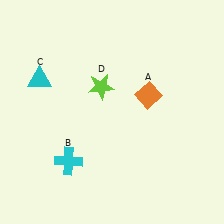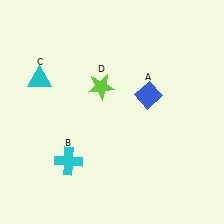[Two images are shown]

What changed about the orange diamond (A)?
In Image 1, A is orange. In Image 2, it changed to blue.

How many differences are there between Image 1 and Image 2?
There is 1 difference between the two images.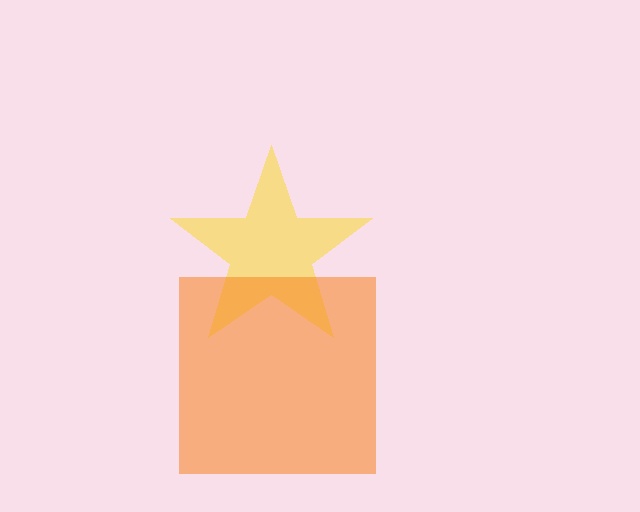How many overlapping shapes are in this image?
There are 2 overlapping shapes in the image.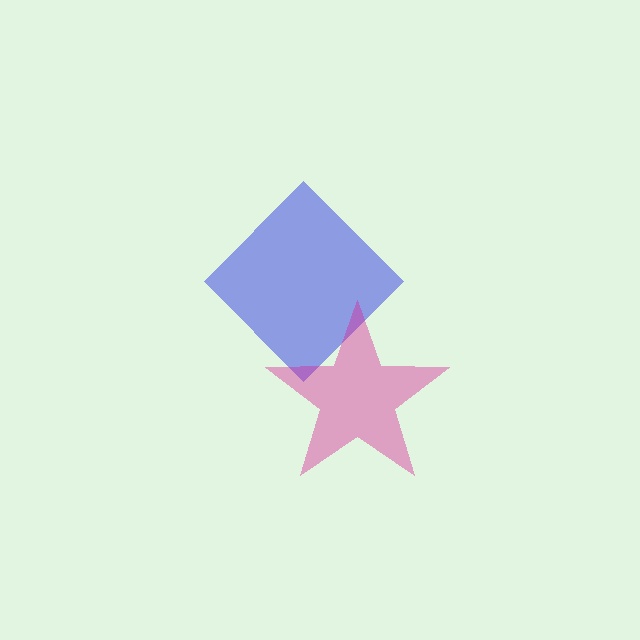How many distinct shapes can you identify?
There are 2 distinct shapes: a blue diamond, a magenta star.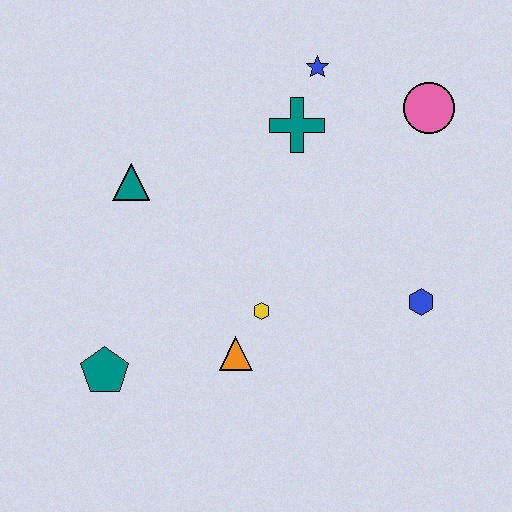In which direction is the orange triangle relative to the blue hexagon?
The orange triangle is to the left of the blue hexagon.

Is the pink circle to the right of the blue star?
Yes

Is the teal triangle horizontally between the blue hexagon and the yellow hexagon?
No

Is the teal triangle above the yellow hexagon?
Yes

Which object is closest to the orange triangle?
The yellow hexagon is closest to the orange triangle.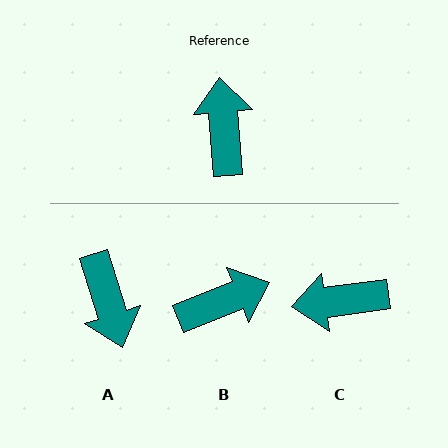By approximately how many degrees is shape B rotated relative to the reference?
Approximately 73 degrees clockwise.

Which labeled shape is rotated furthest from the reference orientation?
A, about 167 degrees away.